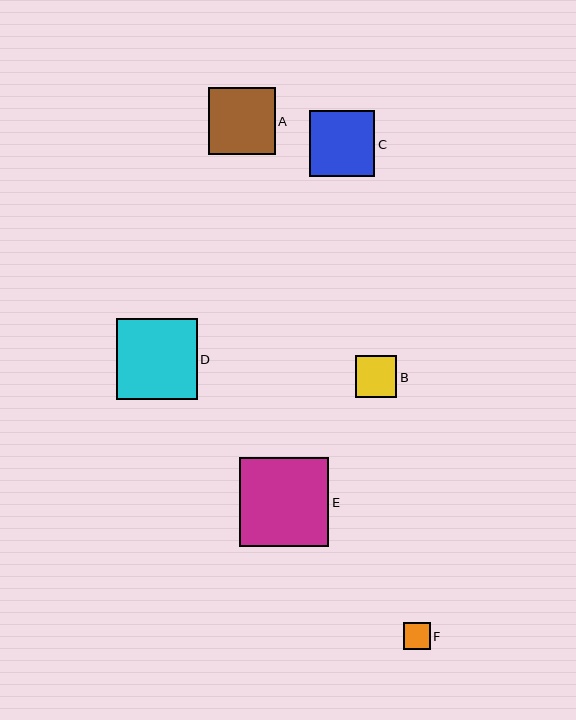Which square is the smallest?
Square F is the smallest with a size of approximately 26 pixels.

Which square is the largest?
Square E is the largest with a size of approximately 89 pixels.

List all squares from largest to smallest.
From largest to smallest: E, D, A, C, B, F.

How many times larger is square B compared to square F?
Square B is approximately 1.6 times the size of square F.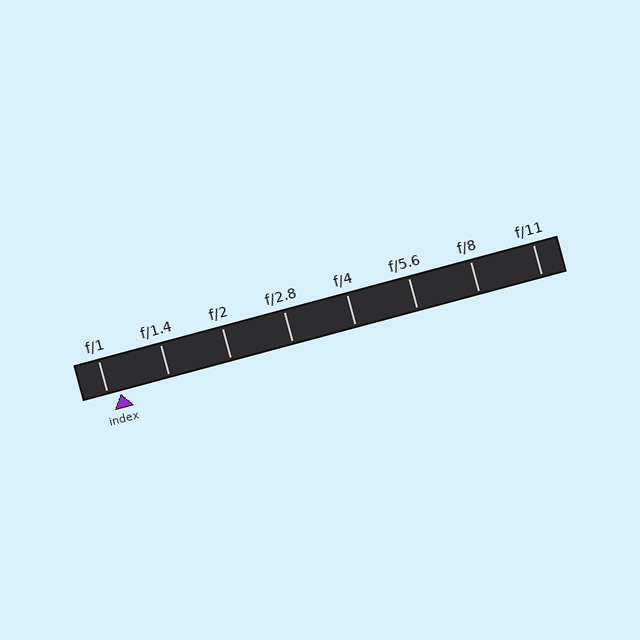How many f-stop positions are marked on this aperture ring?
There are 8 f-stop positions marked.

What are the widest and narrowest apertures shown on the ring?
The widest aperture shown is f/1 and the narrowest is f/11.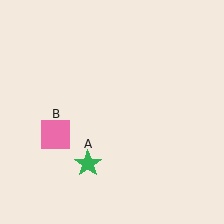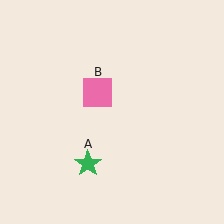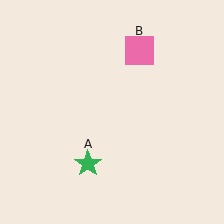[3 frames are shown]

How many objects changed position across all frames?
1 object changed position: pink square (object B).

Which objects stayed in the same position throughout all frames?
Green star (object A) remained stationary.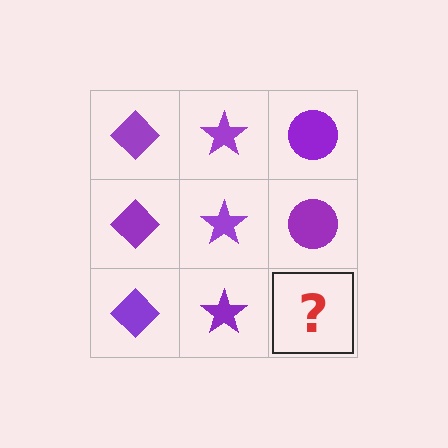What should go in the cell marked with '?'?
The missing cell should contain a purple circle.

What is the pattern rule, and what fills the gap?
The rule is that each column has a consistent shape. The gap should be filled with a purple circle.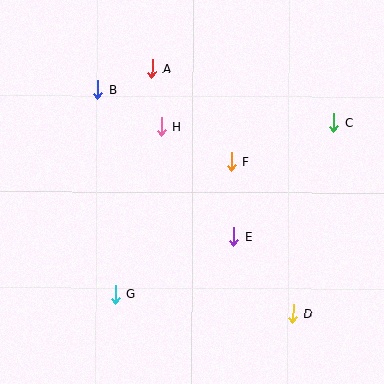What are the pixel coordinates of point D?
Point D is at (293, 314).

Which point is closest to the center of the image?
Point F at (232, 162) is closest to the center.